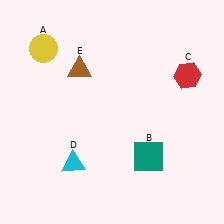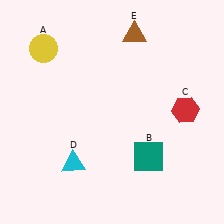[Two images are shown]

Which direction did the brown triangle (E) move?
The brown triangle (E) moved right.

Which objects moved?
The objects that moved are: the red hexagon (C), the brown triangle (E).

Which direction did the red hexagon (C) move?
The red hexagon (C) moved down.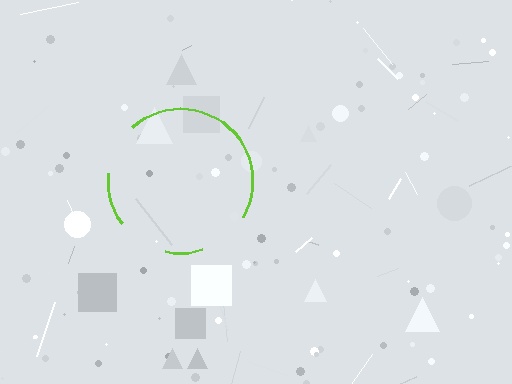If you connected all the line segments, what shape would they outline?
They would outline a circle.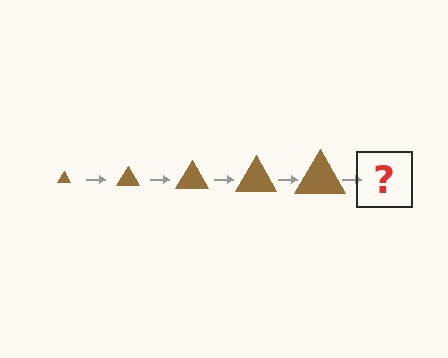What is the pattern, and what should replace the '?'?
The pattern is that the triangle gets progressively larger each step. The '?' should be a brown triangle, larger than the previous one.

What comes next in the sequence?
The next element should be a brown triangle, larger than the previous one.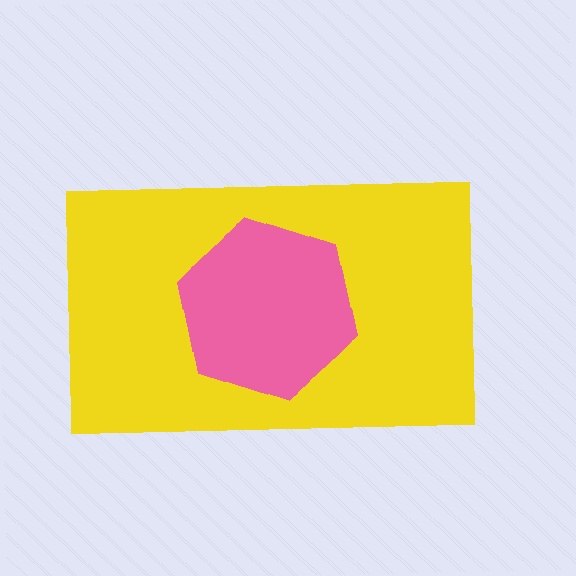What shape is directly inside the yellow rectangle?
The pink hexagon.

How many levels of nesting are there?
2.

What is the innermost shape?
The pink hexagon.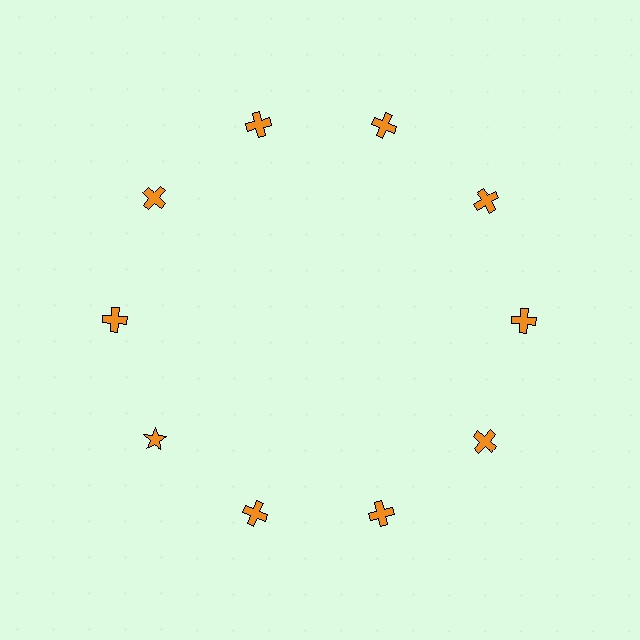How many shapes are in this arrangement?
There are 10 shapes arranged in a ring pattern.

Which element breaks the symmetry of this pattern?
The orange star at roughly the 8 o'clock position breaks the symmetry. All other shapes are orange crosses.